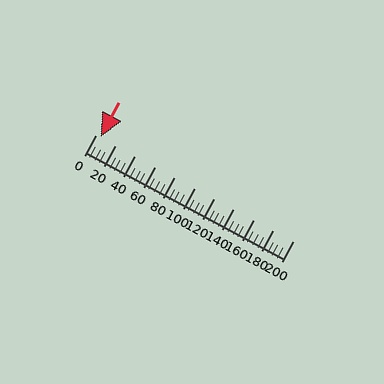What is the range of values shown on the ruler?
The ruler shows values from 0 to 200.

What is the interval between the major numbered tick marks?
The major tick marks are spaced 20 units apart.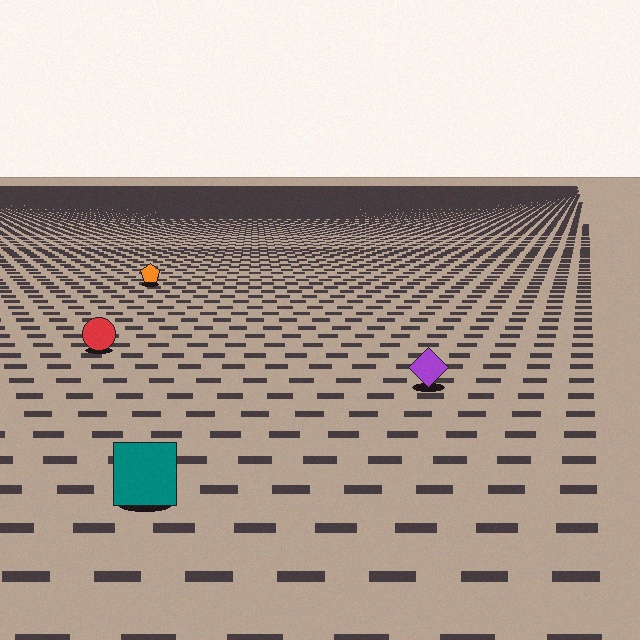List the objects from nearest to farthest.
From nearest to farthest: the teal square, the purple diamond, the red circle, the orange pentagon.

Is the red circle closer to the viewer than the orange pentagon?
Yes. The red circle is closer — you can tell from the texture gradient: the ground texture is coarser near it.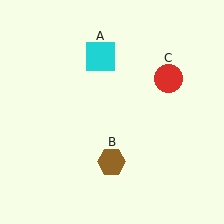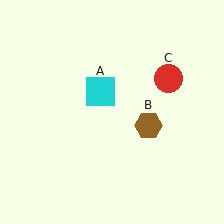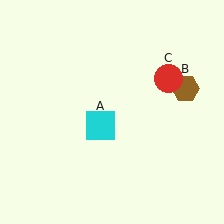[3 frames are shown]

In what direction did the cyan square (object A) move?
The cyan square (object A) moved down.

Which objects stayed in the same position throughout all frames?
Red circle (object C) remained stationary.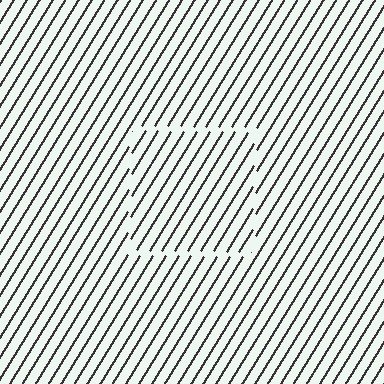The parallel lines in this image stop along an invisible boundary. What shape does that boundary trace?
An illusory square. The interior of the shape contains the same grating, shifted by half a period — the contour is defined by the phase discontinuity where line-ends from the inner and outer gratings abut.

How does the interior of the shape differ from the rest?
The interior of the shape contains the same grating, shifted by half a period — the contour is defined by the phase discontinuity where line-ends from the inner and outer gratings abut.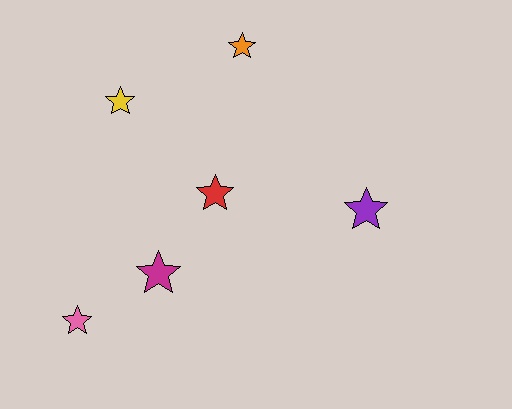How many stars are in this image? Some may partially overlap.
There are 6 stars.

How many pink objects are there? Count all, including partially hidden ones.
There is 1 pink object.